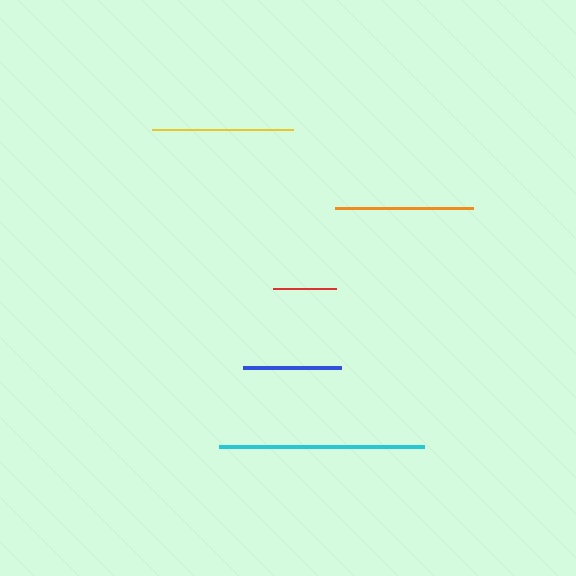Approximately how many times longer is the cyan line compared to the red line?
The cyan line is approximately 3.3 times the length of the red line.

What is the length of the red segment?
The red segment is approximately 63 pixels long.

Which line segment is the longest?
The cyan line is the longest at approximately 205 pixels.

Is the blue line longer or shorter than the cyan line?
The cyan line is longer than the blue line.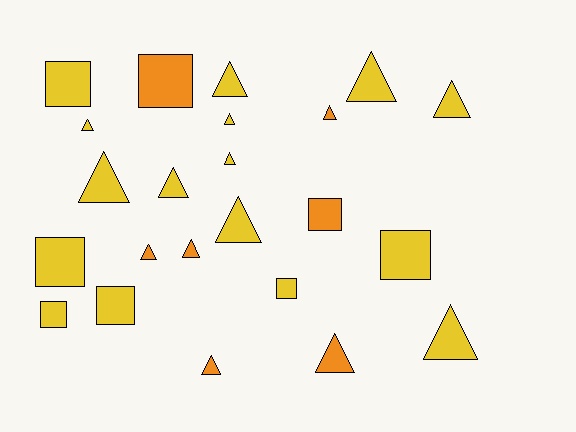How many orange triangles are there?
There are 5 orange triangles.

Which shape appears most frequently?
Triangle, with 15 objects.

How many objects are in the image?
There are 23 objects.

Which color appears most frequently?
Yellow, with 16 objects.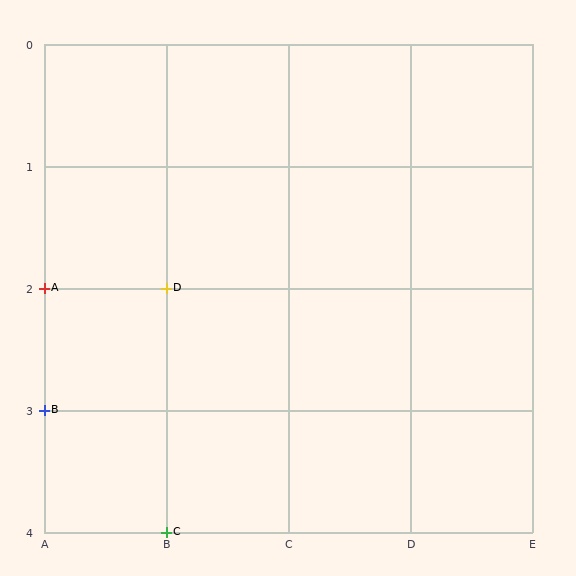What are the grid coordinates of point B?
Point B is at grid coordinates (A, 3).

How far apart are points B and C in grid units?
Points B and C are 1 column and 1 row apart (about 1.4 grid units diagonally).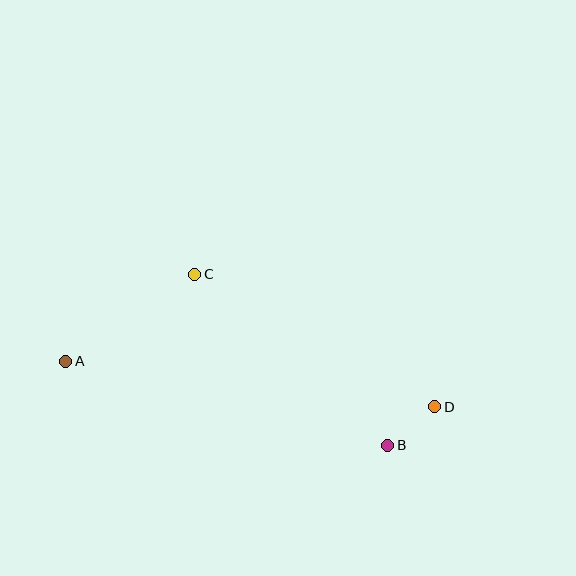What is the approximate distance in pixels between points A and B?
The distance between A and B is approximately 332 pixels.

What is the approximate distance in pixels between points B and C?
The distance between B and C is approximately 258 pixels.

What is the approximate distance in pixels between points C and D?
The distance between C and D is approximately 274 pixels.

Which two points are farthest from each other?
Points A and D are farthest from each other.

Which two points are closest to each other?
Points B and D are closest to each other.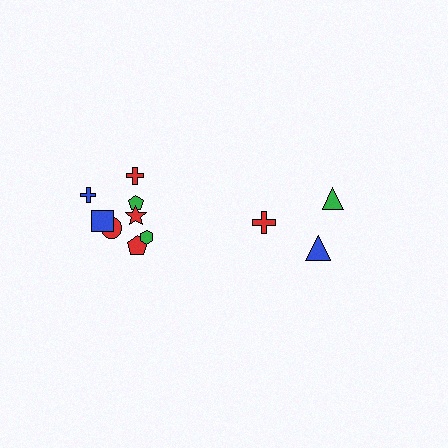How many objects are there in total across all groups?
There are 11 objects.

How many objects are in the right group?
There are 3 objects.